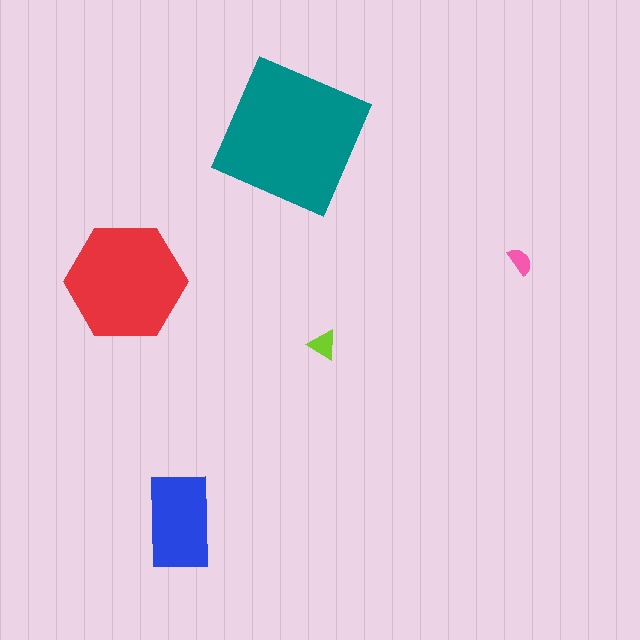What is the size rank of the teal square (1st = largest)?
1st.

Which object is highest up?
The teal square is topmost.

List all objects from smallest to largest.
The pink semicircle, the lime triangle, the blue rectangle, the red hexagon, the teal square.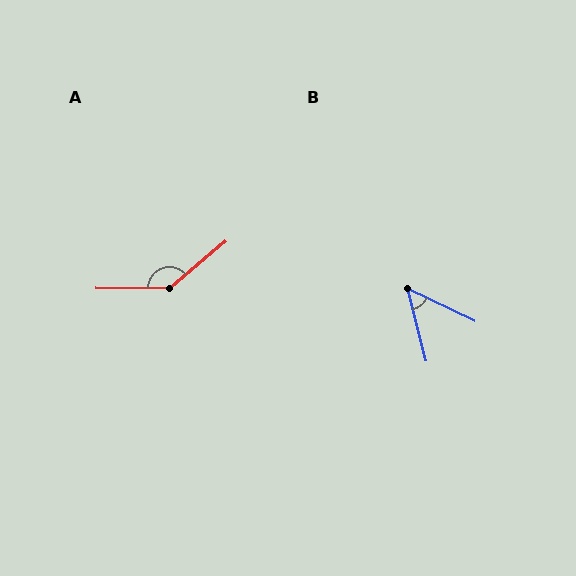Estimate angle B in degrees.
Approximately 50 degrees.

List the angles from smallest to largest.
B (50°), A (139°).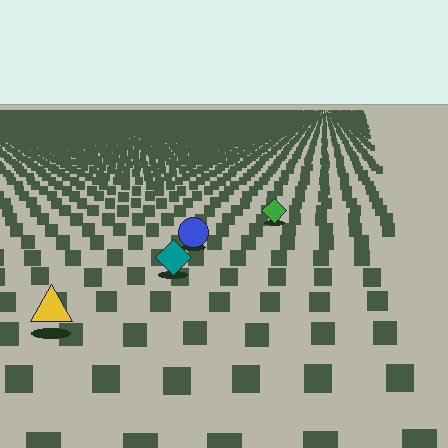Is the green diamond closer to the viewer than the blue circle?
No. The blue circle is closer — you can tell from the texture gradient: the ground texture is coarser near it.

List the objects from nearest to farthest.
From nearest to farthest: the yellow triangle, the teal diamond, the blue circle, the green diamond.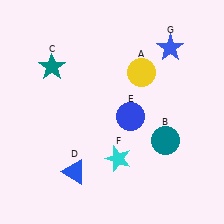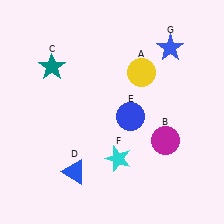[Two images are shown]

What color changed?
The circle (B) changed from teal in Image 1 to magenta in Image 2.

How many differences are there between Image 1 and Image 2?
There is 1 difference between the two images.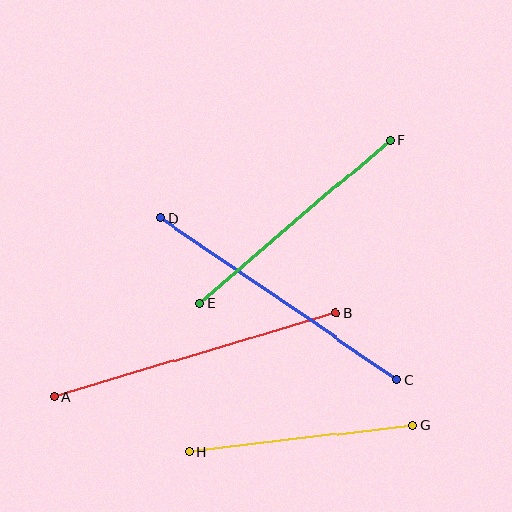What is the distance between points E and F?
The distance is approximately 251 pixels.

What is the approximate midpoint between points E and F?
The midpoint is at approximately (295, 222) pixels.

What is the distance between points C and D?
The distance is approximately 286 pixels.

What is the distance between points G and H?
The distance is approximately 225 pixels.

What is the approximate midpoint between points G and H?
The midpoint is at approximately (301, 438) pixels.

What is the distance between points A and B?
The distance is approximately 293 pixels.